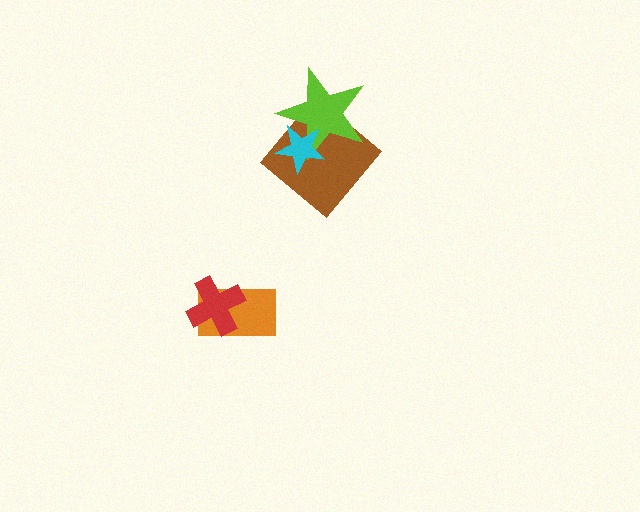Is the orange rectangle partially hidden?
Yes, it is partially covered by another shape.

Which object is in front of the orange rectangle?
The red cross is in front of the orange rectangle.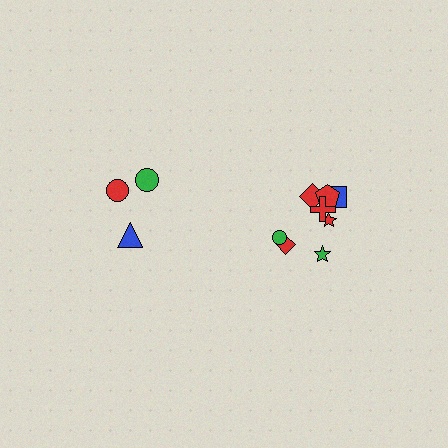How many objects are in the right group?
There are 8 objects.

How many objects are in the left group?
There are 3 objects.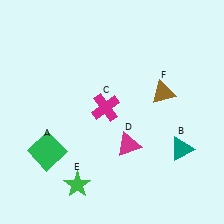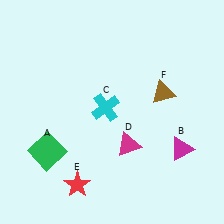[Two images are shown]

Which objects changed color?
B changed from teal to magenta. C changed from magenta to cyan. E changed from green to red.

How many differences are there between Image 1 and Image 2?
There are 3 differences between the two images.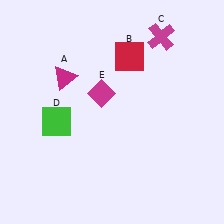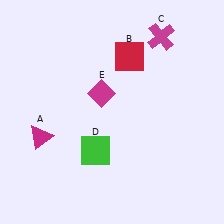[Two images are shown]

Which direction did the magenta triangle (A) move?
The magenta triangle (A) moved down.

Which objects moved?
The objects that moved are: the magenta triangle (A), the green square (D).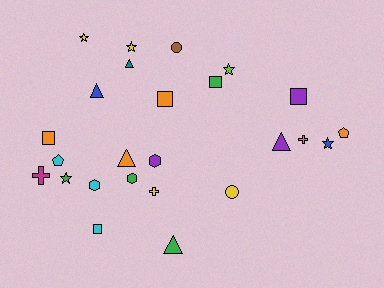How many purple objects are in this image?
There are 3 purple objects.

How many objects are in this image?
There are 25 objects.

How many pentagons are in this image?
There are 2 pentagons.